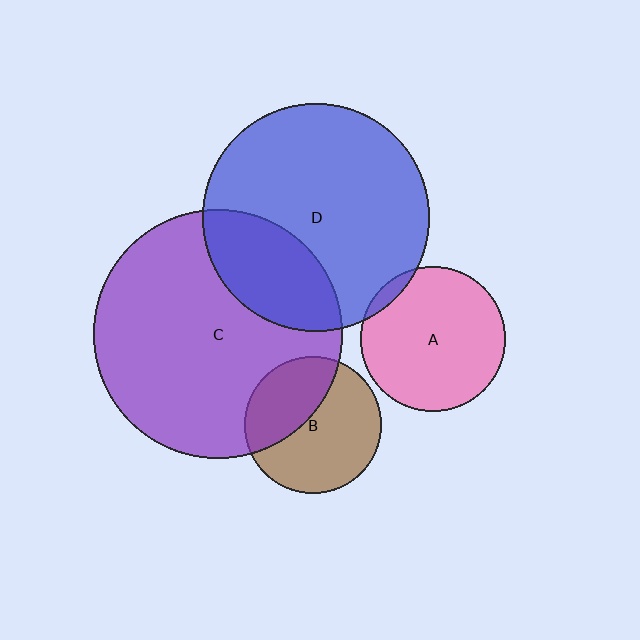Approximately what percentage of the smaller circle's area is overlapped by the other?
Approximately 40%.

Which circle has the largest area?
Circle C (purple).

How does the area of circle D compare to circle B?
Approximately 2.7 times.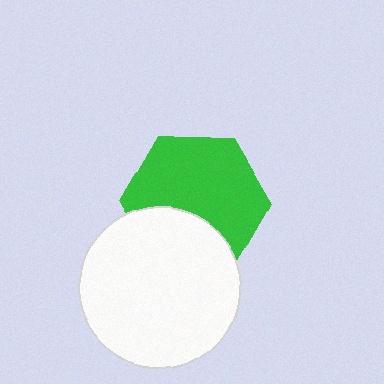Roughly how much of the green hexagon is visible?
Most of it is visible (roughly 67%).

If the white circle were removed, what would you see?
You would see the complete green hexagon.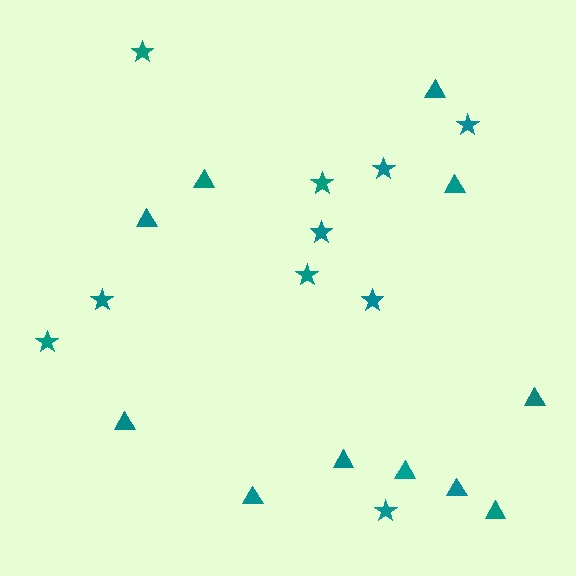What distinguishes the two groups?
There are 2 groups: one group of triangles (11) and one group of stars (10).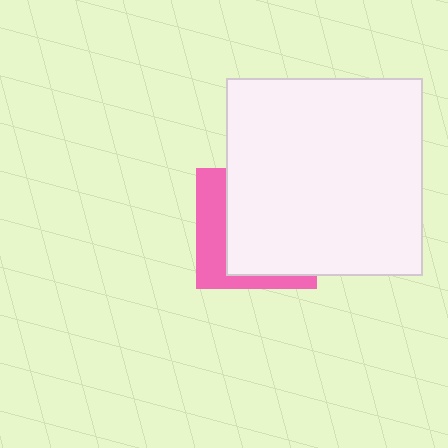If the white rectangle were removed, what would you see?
You would see the complete pink square.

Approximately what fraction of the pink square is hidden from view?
Roughly 67% of the pink square is hidden behind the white rectangle.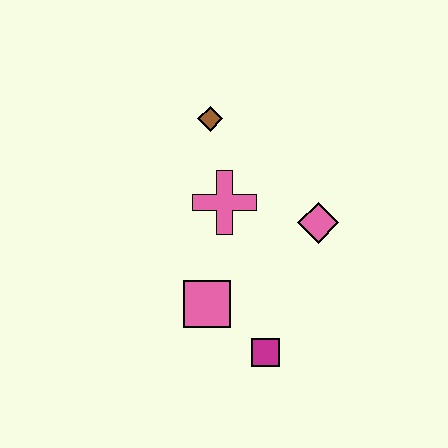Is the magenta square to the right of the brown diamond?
Yes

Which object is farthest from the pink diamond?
The brown diamond is farthest from the pink diamond.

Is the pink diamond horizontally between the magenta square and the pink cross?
No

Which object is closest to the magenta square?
The pink square is closest to the magenta square.